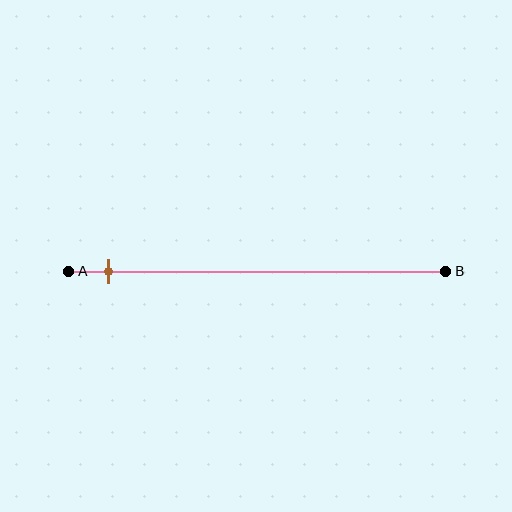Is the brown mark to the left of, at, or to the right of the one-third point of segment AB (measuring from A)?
The brown mark is to the left of the one-third point of segment AB.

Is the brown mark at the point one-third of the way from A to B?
No, the mark is at about 10% from A, not at the 33% one-third point.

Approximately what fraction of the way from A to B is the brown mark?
The brown mark is approximately 10% of the way from A to B.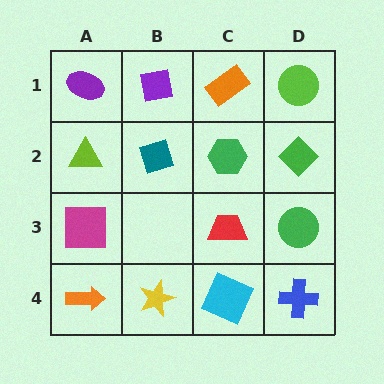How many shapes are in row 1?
4 shapes.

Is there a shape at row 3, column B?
No, that cell is empty.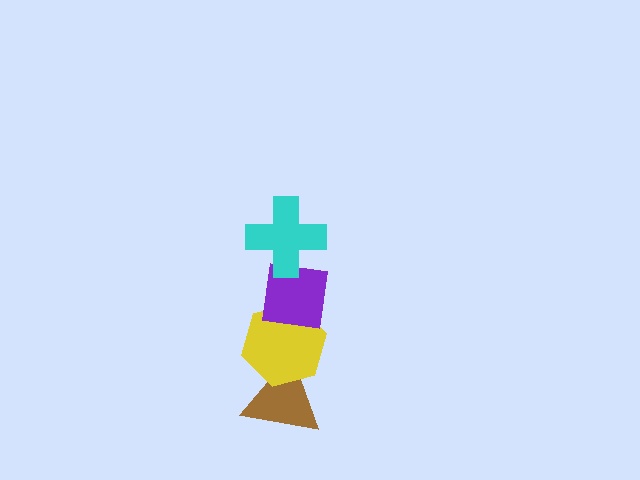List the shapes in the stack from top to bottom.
From top to bottom: the cyan cross, the purple square, the yellow hexagon, the brown triangle.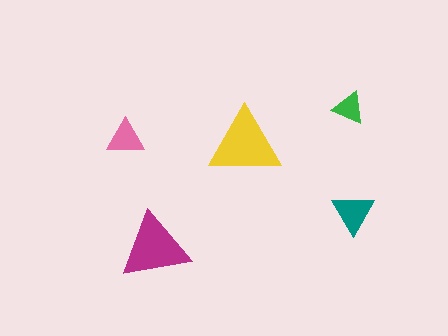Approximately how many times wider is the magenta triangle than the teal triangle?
About 1.5 times wider.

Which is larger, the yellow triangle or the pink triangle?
The yellow one.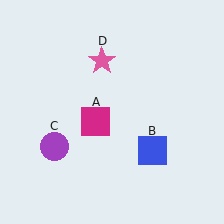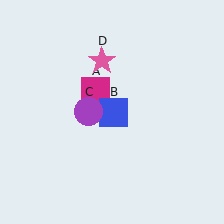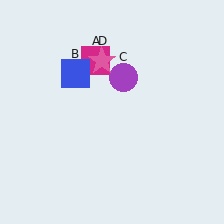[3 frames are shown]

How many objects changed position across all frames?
3 objects changed position: magenta square (object A), blue square (object B), purple circle (object C).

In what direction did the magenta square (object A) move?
The magenta square (object A) moved up.